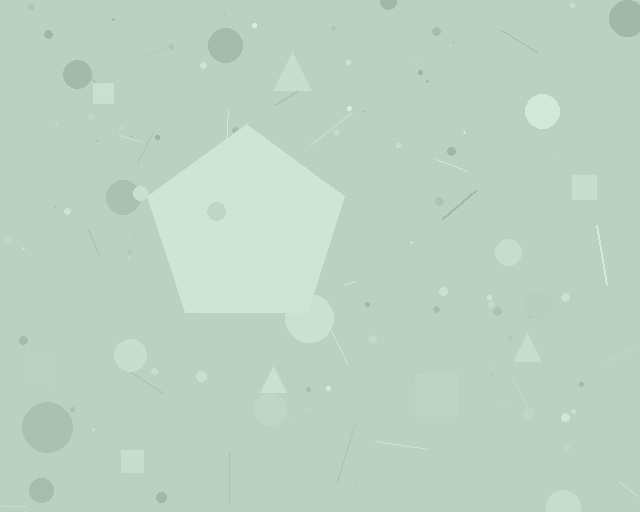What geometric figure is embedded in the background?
A pentagon is embedded in the background.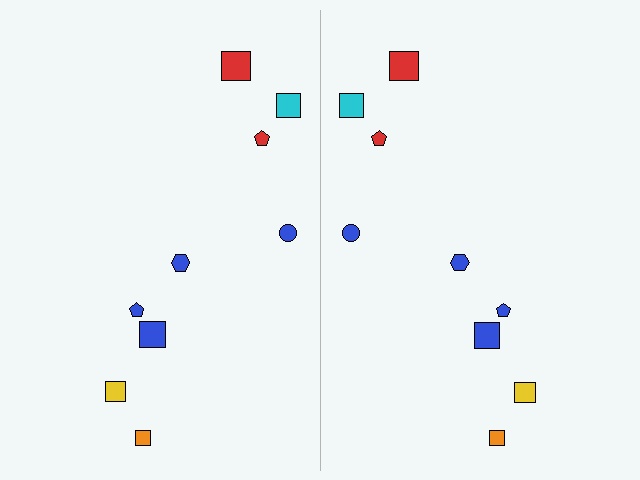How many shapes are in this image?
There are 18 shapes in this image.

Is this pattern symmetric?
Yes, this pattern has bilateral (reflection) symmetry.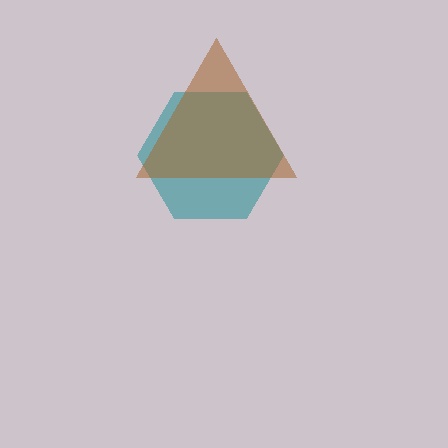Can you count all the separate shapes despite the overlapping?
Yes, there are 2 separate shapes.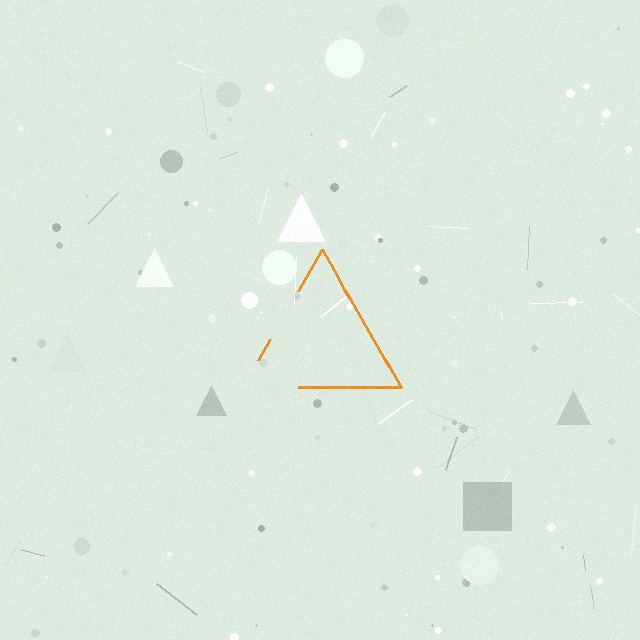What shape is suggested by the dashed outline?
The dashed outline suggests a triangle.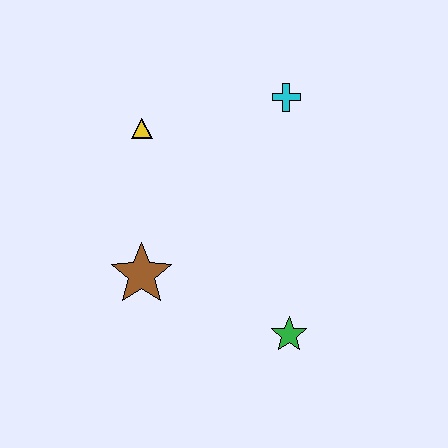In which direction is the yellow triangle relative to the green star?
The yellow triangle is above the green star.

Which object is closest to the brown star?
The yellow triangle is closest to the brown star.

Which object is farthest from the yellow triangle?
The green star is farthest from the yellow triangle.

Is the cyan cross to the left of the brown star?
No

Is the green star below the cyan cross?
Yes